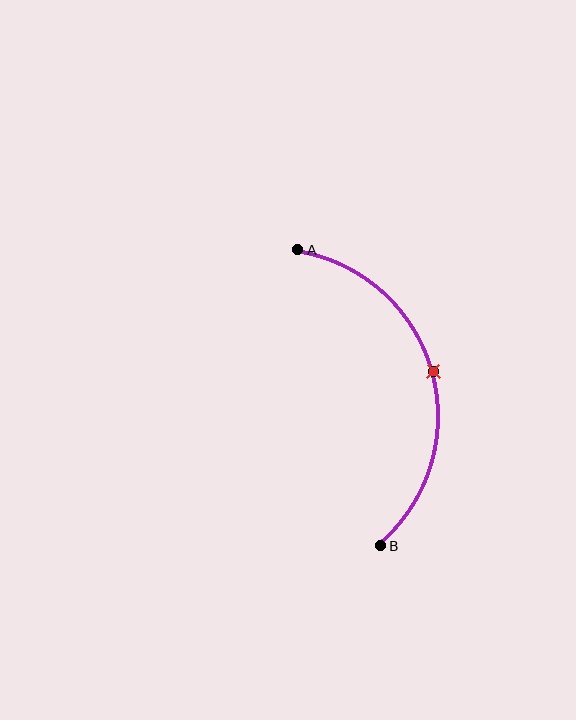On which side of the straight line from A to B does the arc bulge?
The arc bulges to the right of the straight line connecting A and B.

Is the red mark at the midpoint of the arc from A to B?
Yes. The red mark lies on the arc at equal arc-length from both A and B — it is the arc midpoint.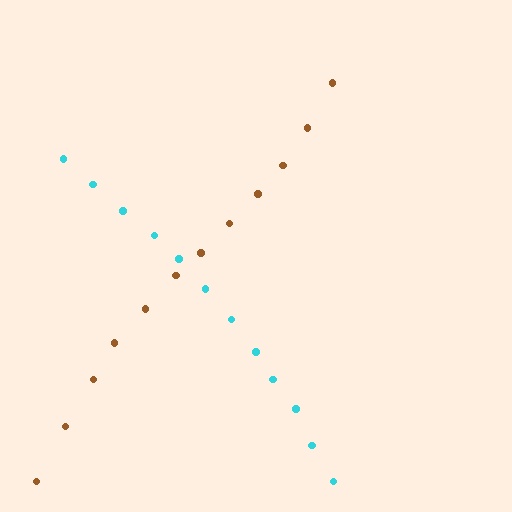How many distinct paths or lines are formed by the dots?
There are 2 distinct paths.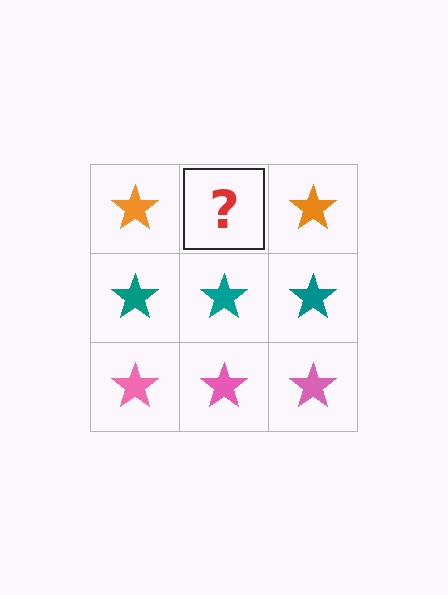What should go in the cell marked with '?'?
The missing cell should contain an orange star.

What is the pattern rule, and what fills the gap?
The rule is that each row has a consistent color. The gap should be filled with an orange star.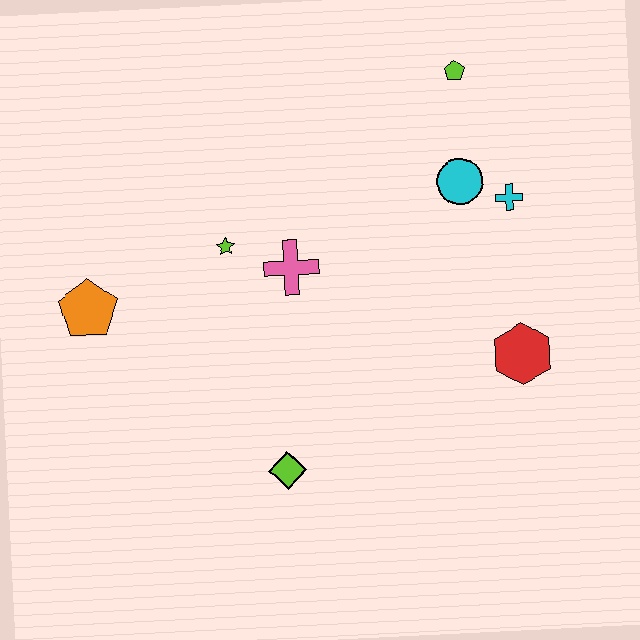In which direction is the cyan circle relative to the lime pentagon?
The cyan circle is below the lime pentagon.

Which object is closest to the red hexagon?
The cyan cross is closest to the red hexagon.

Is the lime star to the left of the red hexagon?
Yes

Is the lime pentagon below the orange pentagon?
No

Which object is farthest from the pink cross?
The lime pentagon is farthest from the pink cross.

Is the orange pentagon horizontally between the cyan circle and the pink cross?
No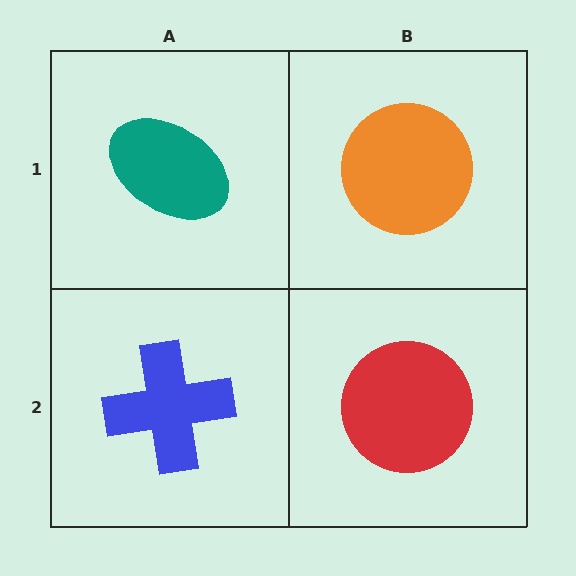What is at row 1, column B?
An orange circle.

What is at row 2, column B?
A red circle.